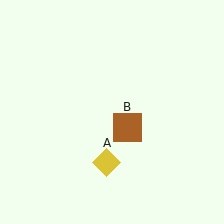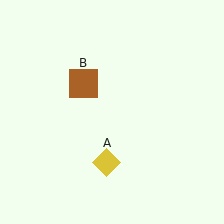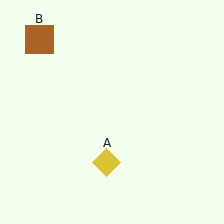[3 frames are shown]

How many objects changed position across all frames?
1 object changed position: brown square (object B).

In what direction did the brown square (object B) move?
The brown square (object B) moved up and to the left.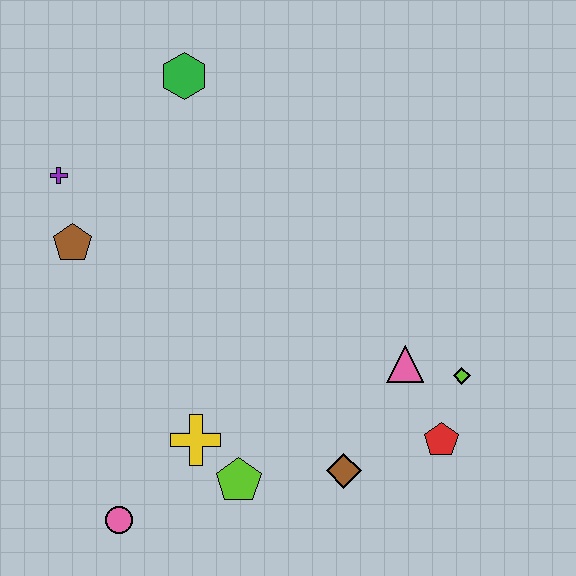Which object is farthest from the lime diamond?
The purple cross is farthest from the lime diamond.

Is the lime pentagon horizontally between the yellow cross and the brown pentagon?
No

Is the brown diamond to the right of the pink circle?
Yes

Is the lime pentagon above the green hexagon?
No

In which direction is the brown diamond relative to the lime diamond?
The brown diamond is to the left of the lime diamond.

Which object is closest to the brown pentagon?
The purple cross is closest to the brown pentagon.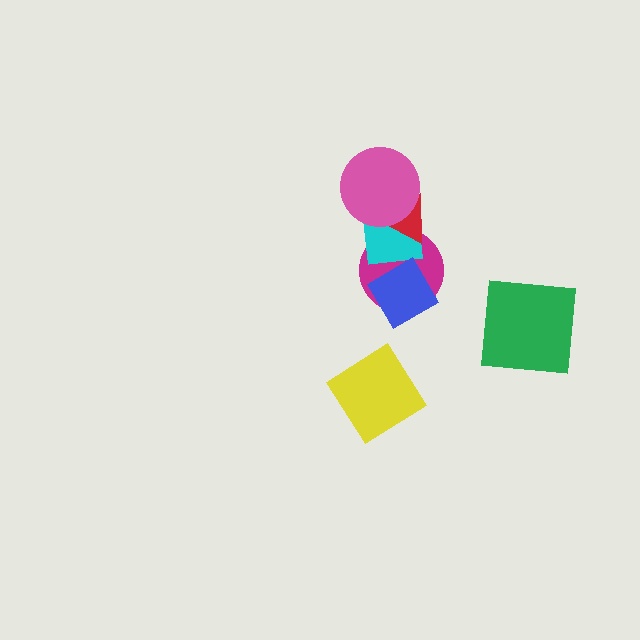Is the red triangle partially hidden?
Yes, it is partially covered by another shape.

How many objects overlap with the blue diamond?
1 object overlaps with the blue diamond.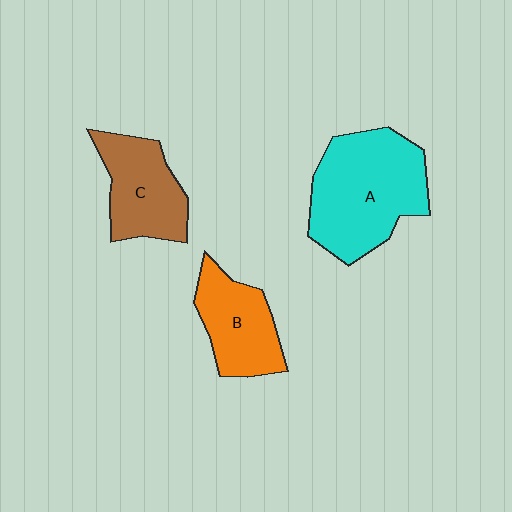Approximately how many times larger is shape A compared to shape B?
Approximately 1.7 times.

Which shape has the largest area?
Shape A (cyan).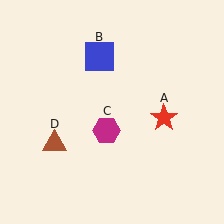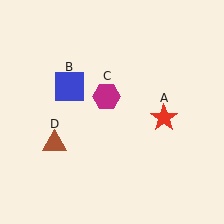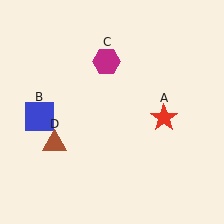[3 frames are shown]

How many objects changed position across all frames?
2 objects changed position: blue square (object B), magenta hexagon (object C).